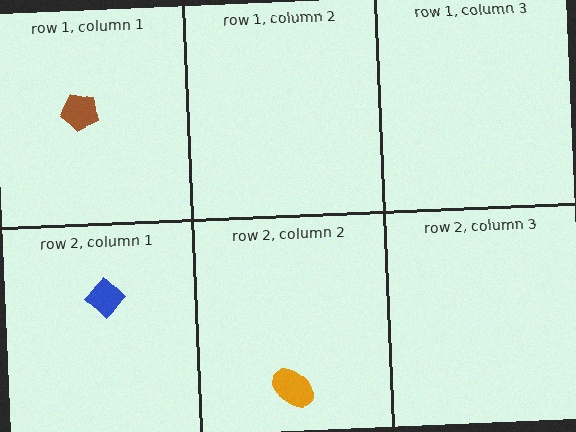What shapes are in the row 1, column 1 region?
The brown pentagon.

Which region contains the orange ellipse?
The row 2, column 2 region.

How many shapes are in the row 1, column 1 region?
1.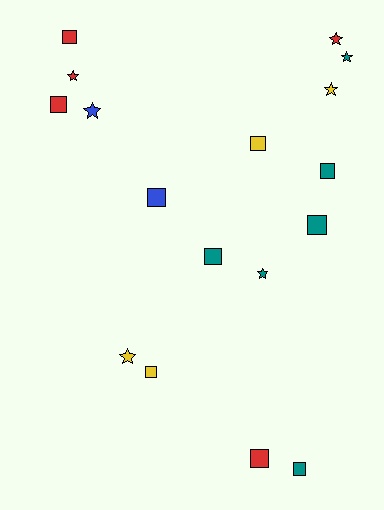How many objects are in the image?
There are 17 objects.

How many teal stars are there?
There are 2 teal stars.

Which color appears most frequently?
Teal, with 6 objects.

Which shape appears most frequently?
Square, with 10 objects.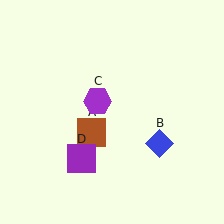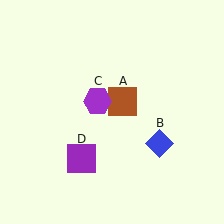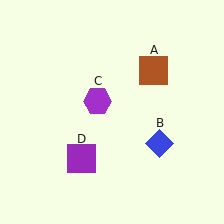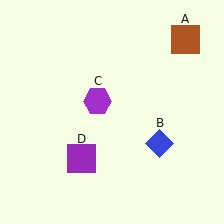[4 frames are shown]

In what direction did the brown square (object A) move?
The brown square (object A) moved up and to the right.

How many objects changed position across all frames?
1 object changed position: brown square (object A).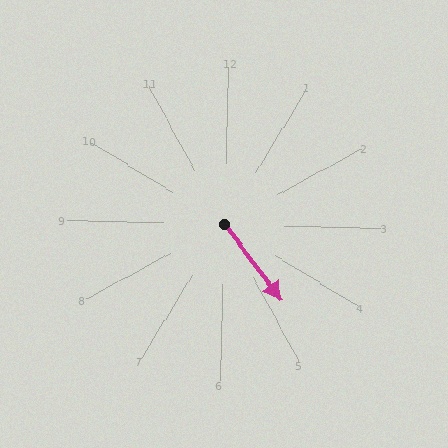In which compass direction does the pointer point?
Southeast.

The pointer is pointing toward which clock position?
Roughly 5 o'clock.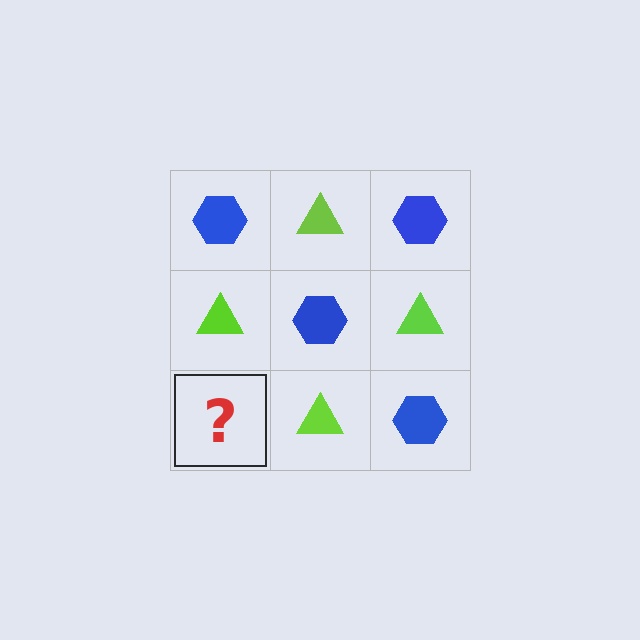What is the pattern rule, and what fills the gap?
The rule is that it alternates blue hexagon and lime triangle in a checkerboard pattern. The gap should be filled with a blue hexagon.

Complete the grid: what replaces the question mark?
The question mark should be replaced with a blue hexagon.